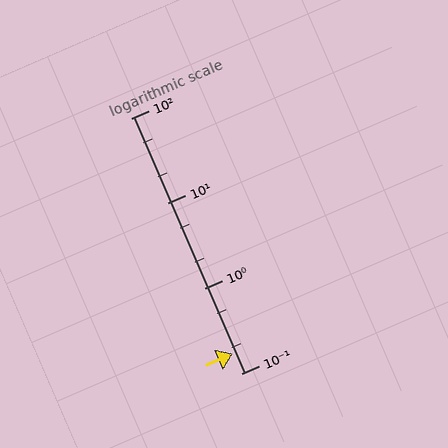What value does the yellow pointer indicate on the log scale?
The pointer indicates approximately 0.17.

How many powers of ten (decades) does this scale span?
The scale spans 3 decades, from 0.1 to 100.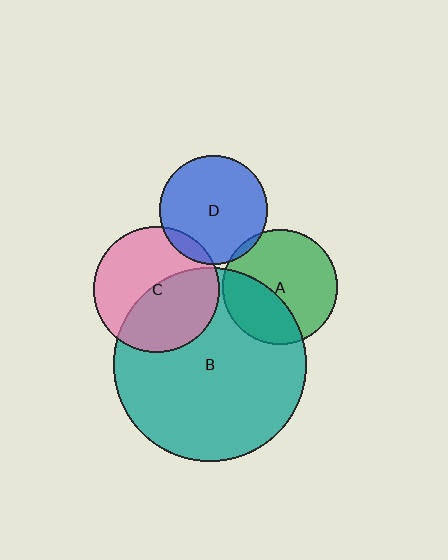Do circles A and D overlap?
Yes.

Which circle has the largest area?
Circle B (teal).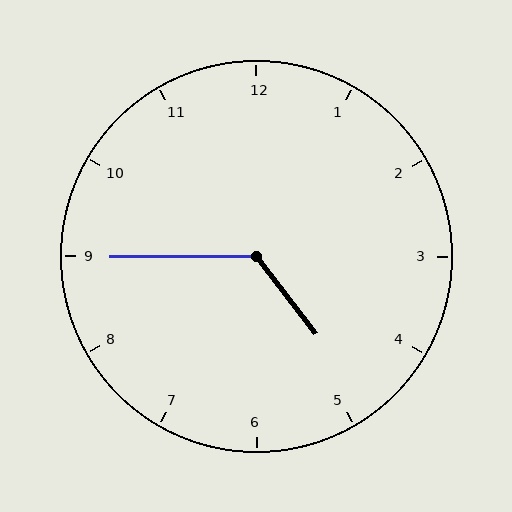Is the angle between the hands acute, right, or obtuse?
It is obtuse.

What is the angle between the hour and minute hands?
Approximately 128 degrees.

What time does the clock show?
4:45.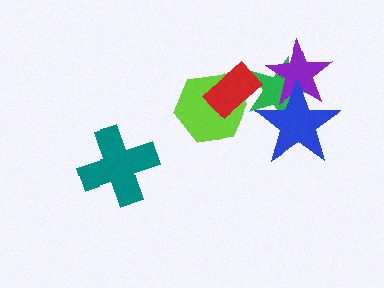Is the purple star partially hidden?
Yes, it is partially covered by another shape.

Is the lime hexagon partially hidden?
Yes, it is partially covered by another shape.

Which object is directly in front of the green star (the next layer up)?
The purple star is directly in front of the green star.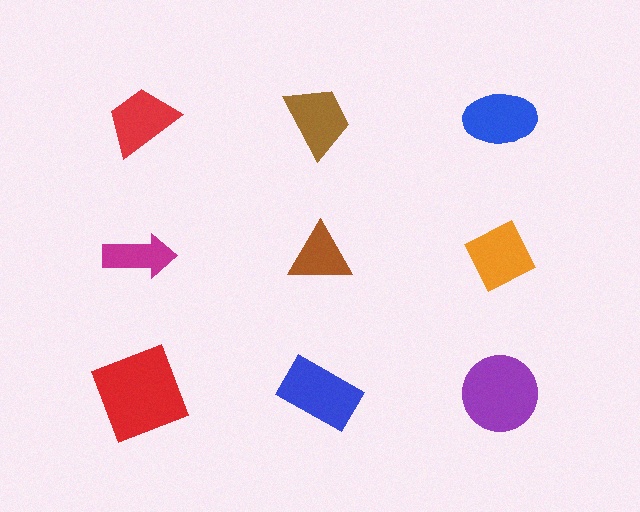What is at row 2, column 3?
An orange diamond.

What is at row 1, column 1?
A red trapezoid.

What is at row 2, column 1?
A magenta arrow.